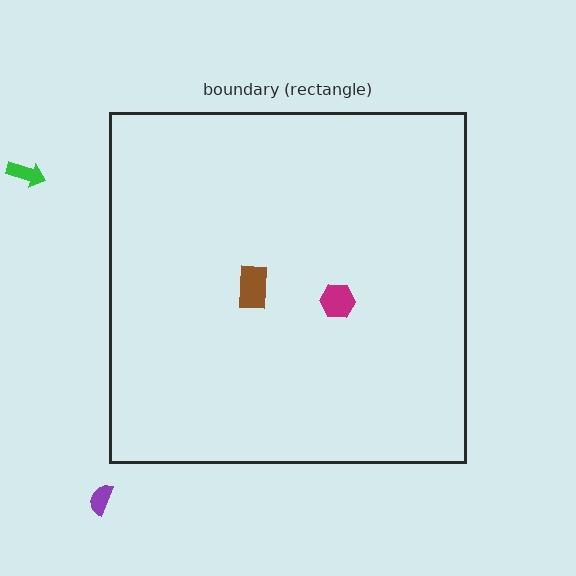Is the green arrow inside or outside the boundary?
Outside.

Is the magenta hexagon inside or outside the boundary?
Inside.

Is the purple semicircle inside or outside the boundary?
Outside.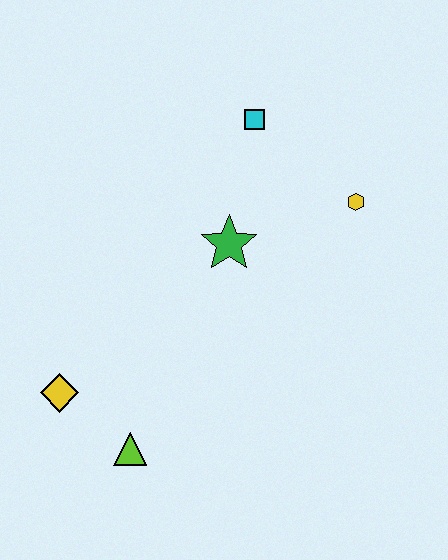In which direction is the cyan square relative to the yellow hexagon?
The cyan square is to the left of the yellow hexagon.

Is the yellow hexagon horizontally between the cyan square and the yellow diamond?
No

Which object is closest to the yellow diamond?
The lime triangle is closest to the yellow diamond.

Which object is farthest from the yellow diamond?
The yellow hexagon is farthest from the yellow diamond.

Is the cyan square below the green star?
No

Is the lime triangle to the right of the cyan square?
No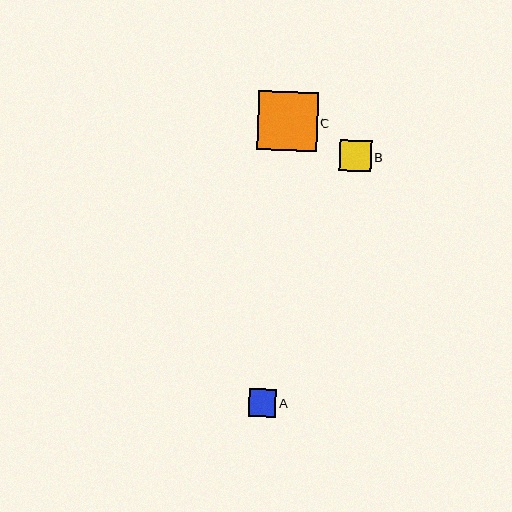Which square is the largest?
Square C is the largest with a size of approximately 59 pixels.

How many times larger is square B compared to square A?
Square B is approximately 1.1 times the size of square A.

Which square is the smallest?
Square A is the smallest with a size of approximately 27 pixels.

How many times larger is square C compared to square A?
Square C is approximately 2.2 times the size of square A.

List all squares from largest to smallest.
From largest to smallest: C, B, A.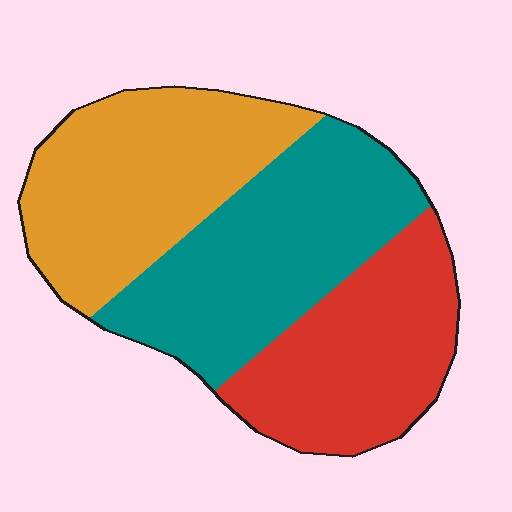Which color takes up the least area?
Red, at roughly 30%.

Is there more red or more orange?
Orange.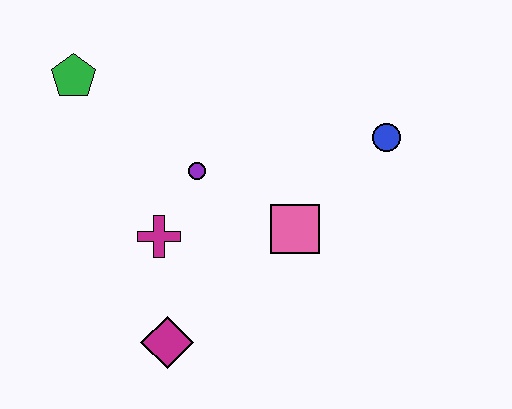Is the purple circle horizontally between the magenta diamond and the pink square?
Yes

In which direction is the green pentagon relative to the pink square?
The green pentagon is to the left of the pink square.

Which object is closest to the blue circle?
The pink square is closest to the blue circle.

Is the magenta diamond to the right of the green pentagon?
Yes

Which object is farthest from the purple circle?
The blue circle is farthest from the purple circle.